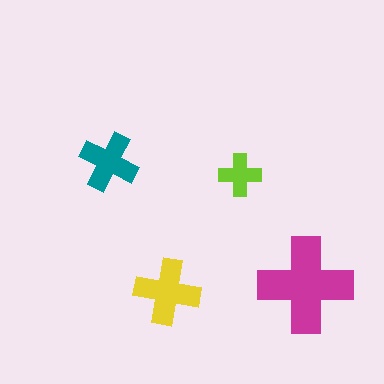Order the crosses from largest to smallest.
the magenta one, the yellow one, the teal one, the lime one.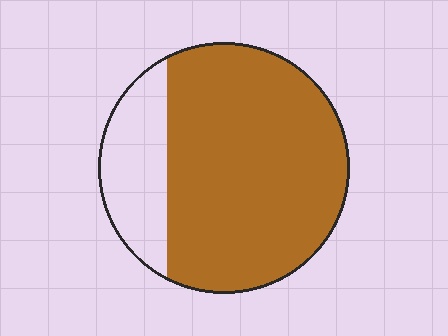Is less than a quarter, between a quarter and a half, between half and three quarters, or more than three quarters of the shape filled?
More than three quarters.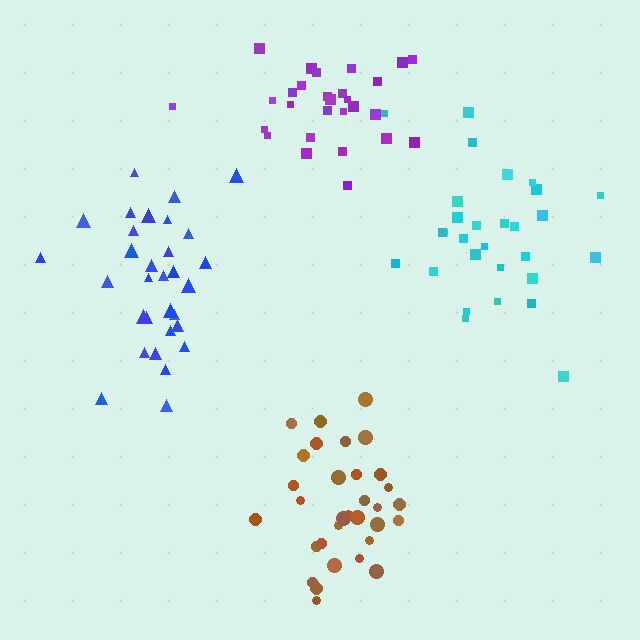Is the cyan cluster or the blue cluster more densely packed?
Blue.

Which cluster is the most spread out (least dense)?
Cyan.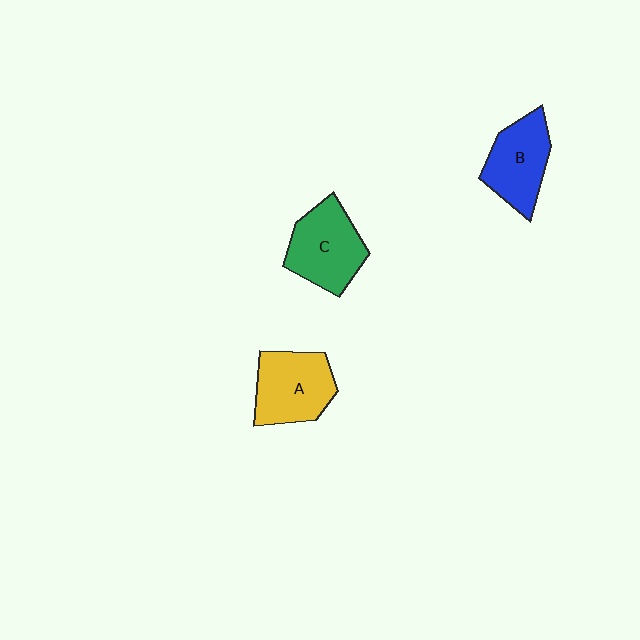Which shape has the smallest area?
Shape B (blue).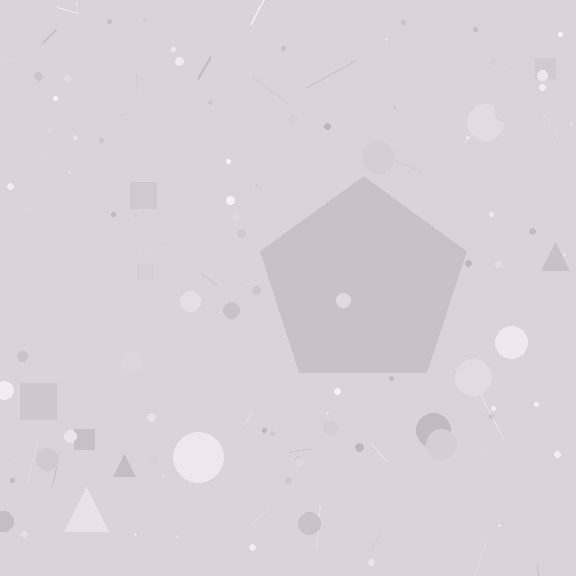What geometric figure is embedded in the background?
A pentagon is embedded in the background.